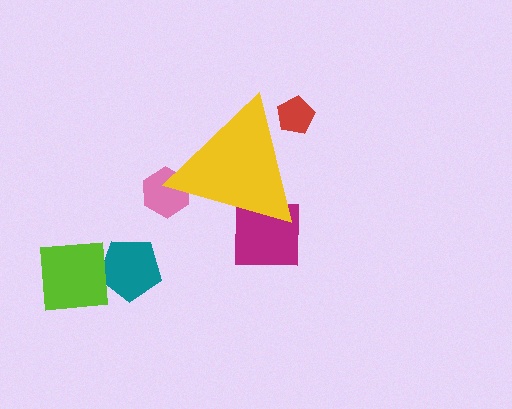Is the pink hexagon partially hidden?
Yes, the pink hexagon is partially hidden behind the yellow triangle.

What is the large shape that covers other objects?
A yellow triangle.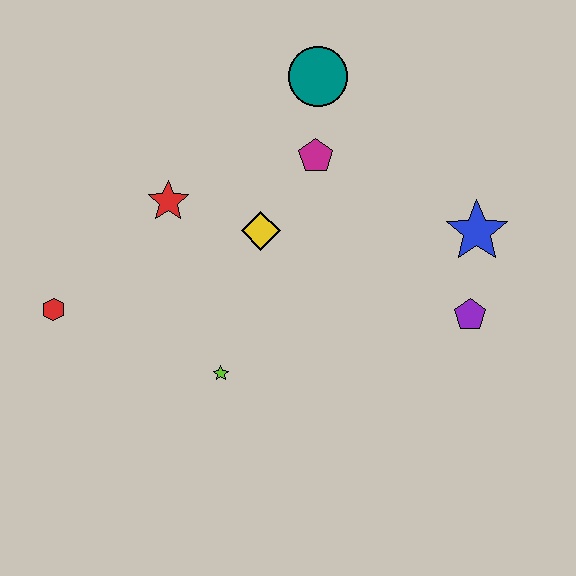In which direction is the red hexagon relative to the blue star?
The red hexagon is to the left of the blue star.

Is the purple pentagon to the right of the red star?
Yes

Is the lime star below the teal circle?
Yes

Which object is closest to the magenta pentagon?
The teal circle is closest to the magenta pentagon.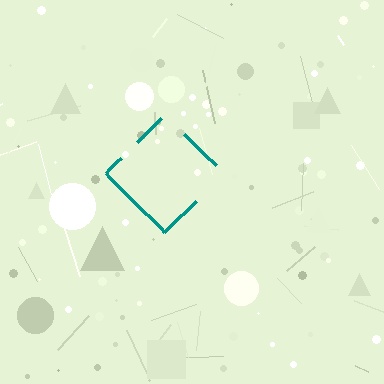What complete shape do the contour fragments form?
The contour fragments form a diamond.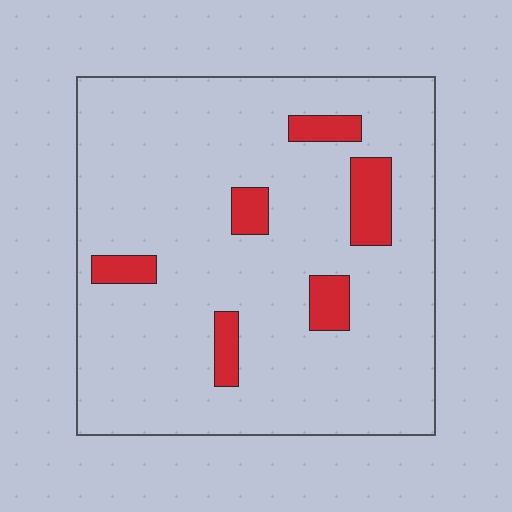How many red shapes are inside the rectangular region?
6.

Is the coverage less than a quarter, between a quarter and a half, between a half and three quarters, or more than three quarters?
Less than a quarter.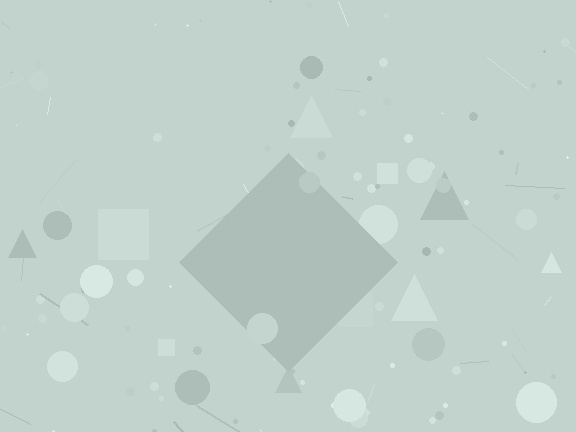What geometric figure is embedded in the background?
A diamond is embedded in the background.